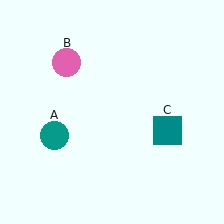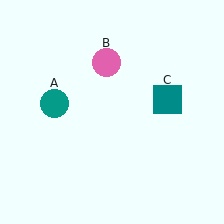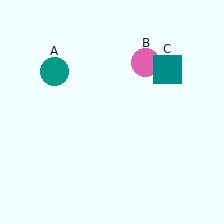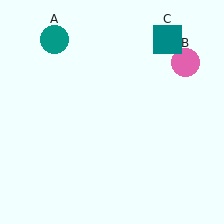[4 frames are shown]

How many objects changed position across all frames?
3 objects changed position: teal circle (object A), pink circle (object B), teal square (object C).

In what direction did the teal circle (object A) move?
The teal circle (object A) moved up.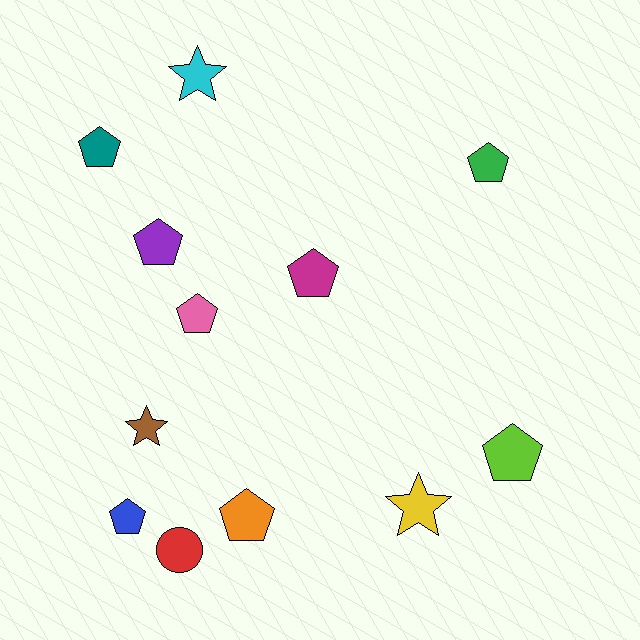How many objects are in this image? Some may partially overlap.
There are 12 objects.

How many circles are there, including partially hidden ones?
There is 1 circle.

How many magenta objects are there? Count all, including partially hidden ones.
There is 1 magenta object.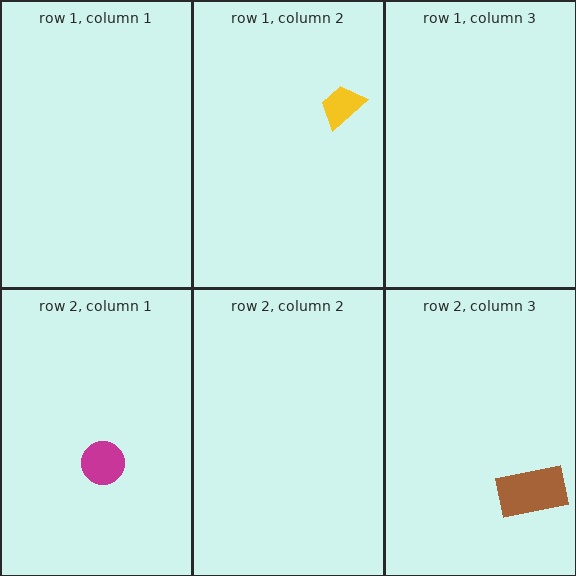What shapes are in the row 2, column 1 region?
The magenta circle.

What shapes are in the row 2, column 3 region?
The brown rectangle.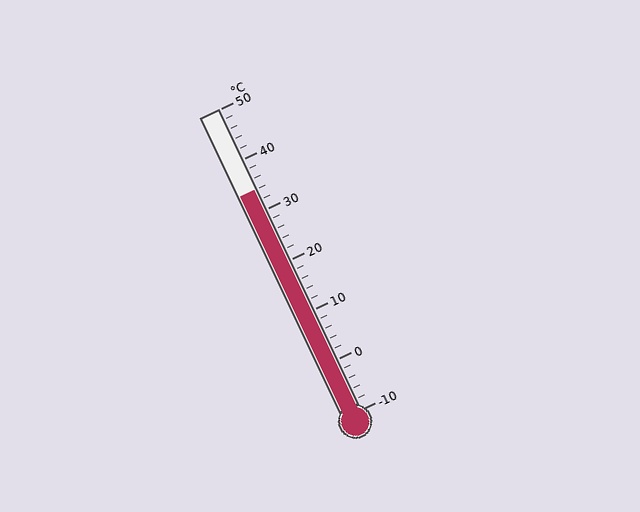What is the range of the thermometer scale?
The thermometer scale ranges from -10°C to 50°C.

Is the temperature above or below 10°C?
The temperature is above 10°C.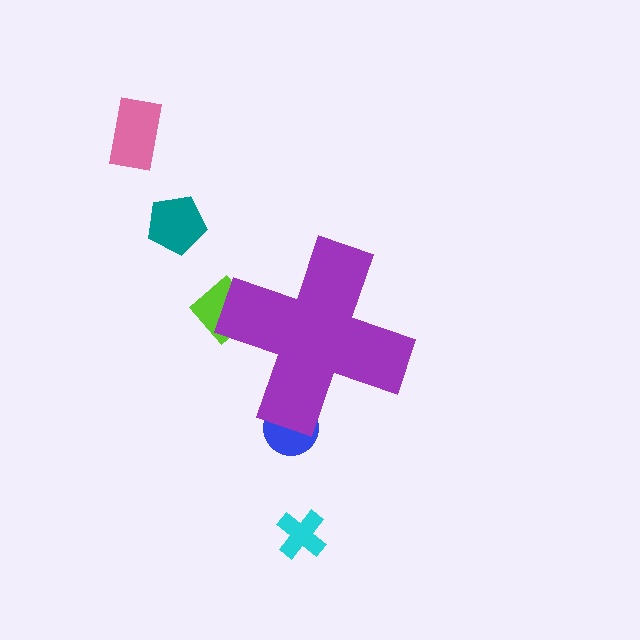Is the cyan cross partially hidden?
No, the cyan cross is fully visible.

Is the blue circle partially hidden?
Yes, the blue circle is partially hidden behind the purple cross.